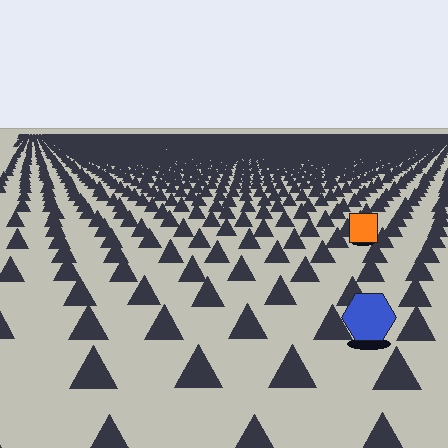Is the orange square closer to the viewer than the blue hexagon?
No. The blue hexagon is closer — you can tell from the texture gradient: the ground texture is coarser near it.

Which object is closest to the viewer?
The blue hexagon is closest. The texture marks near it are larger and more spread out.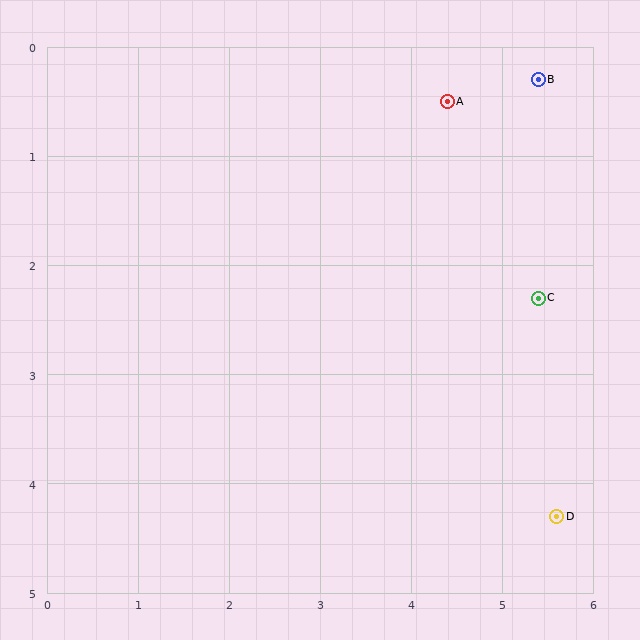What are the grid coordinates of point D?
Point D is at approximately (5.6, 4.3).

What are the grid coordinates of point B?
Point B is at approximately (5.4, 0.3).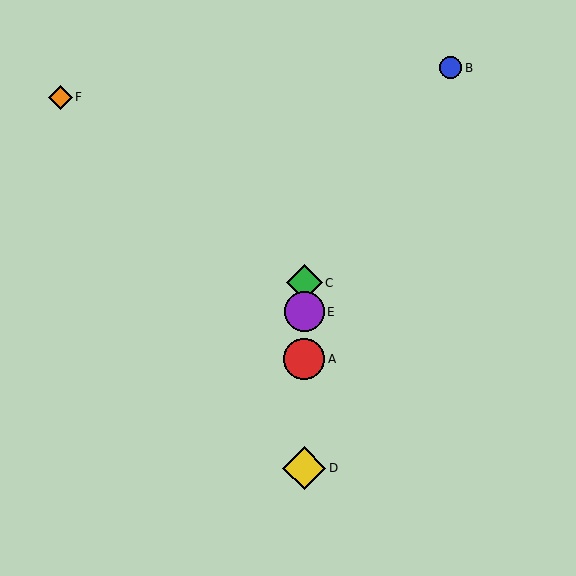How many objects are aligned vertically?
4 objects (A, C, D, E) are aligned vertically.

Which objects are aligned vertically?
Objects A, C, D, E are aligned vertically.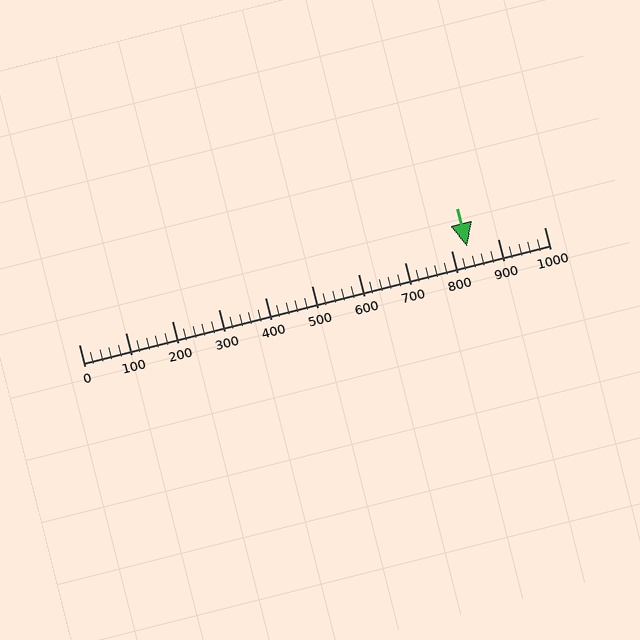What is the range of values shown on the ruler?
The ruler shows values from 0 to 1000.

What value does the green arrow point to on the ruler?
The green arrow points to approximately 835.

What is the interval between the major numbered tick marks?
The major tick marks are spaced 100 units apart.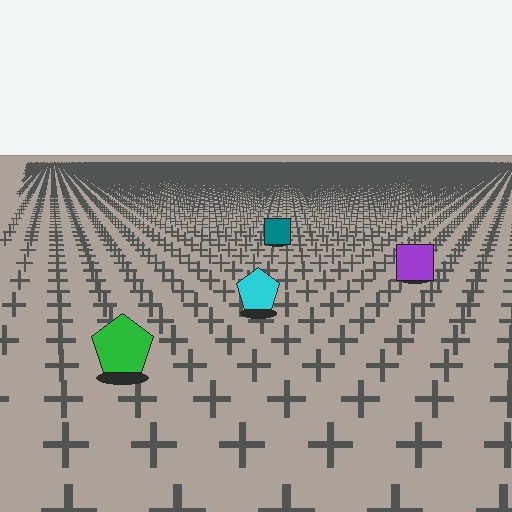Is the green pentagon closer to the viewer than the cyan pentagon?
Yes. The green pentagon is closer — you can tell from the texture gradient: the ground texture is coarser near it.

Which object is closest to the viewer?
The green pentagon is closest. The texture marks near it are larger and more spread out.